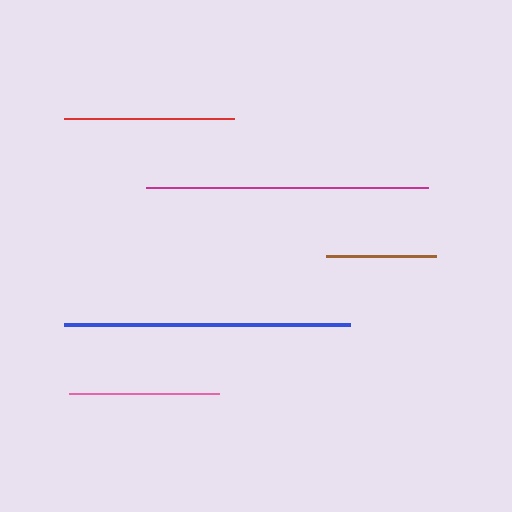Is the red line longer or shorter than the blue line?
The blue line is longer than the red line.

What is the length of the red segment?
The red segment is approximately 170 pixels long.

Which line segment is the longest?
The blue line is the longest at approximately 286 pixels.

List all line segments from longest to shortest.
From longest to shortest: blue, magenta, red, pink, brown.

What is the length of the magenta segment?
The magenta segment is approximately 283 pixels long.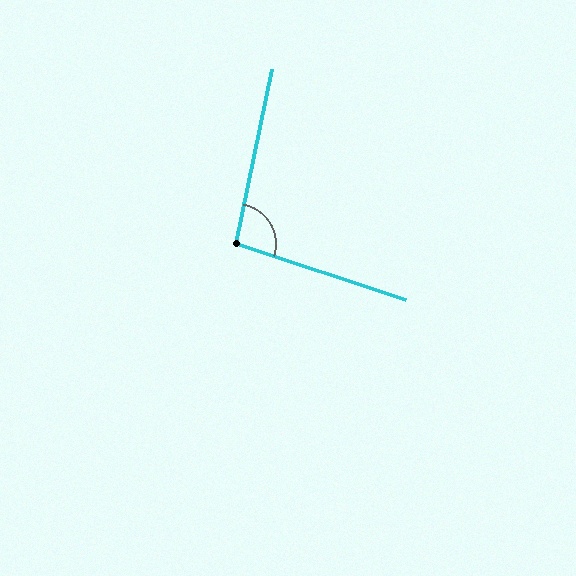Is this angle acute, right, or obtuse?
It is obtuse.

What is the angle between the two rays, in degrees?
Approximately 96 degrees.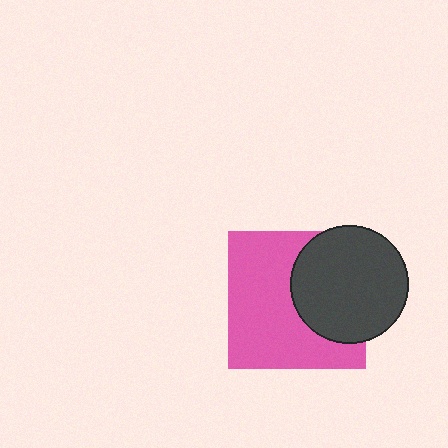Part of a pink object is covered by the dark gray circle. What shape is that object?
It is a square.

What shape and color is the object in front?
The object in front is a dark gray circle.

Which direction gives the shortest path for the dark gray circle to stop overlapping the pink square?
Moving right gives the shortest separation.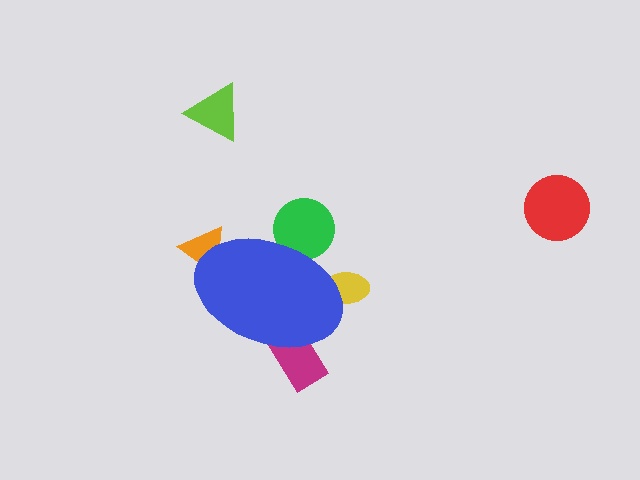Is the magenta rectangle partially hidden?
Yes, the magenta rectangle is partially hidden behind the blue ellipse.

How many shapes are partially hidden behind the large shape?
4 shapes are partially hidden.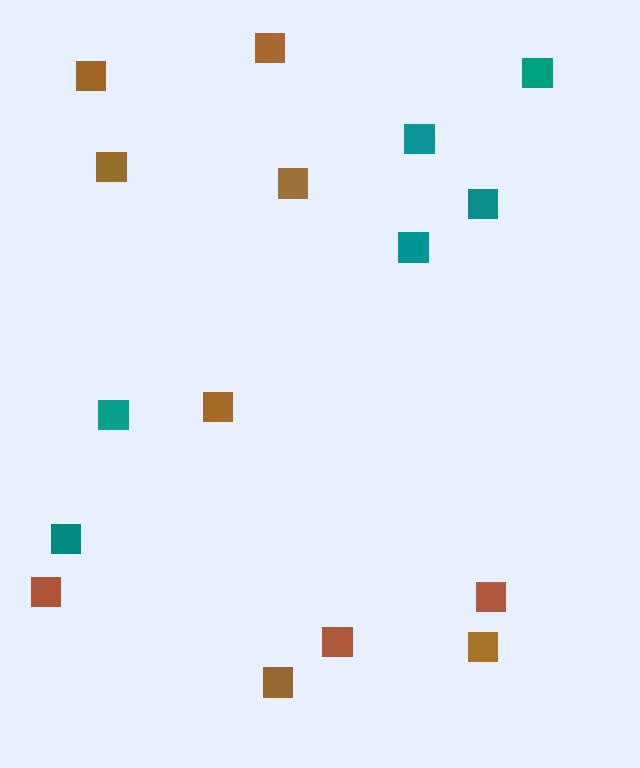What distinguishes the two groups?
There are 2 groups: one group of brown squares (10) and one group of teal squares (6).